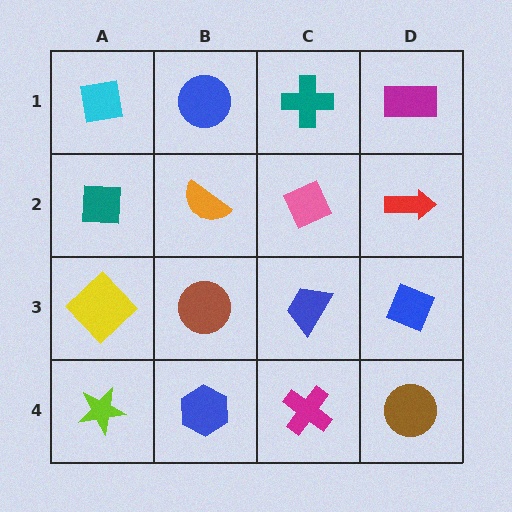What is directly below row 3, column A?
A lime star.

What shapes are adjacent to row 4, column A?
A yellow diamond (row 3, column A), a blue hexagon (row 4, column B).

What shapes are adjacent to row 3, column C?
A pink diamond (row 2, column C), a magenta cross (row 4, column C), a brown circle (row 3, column B), a blue diamond (row 3, column D).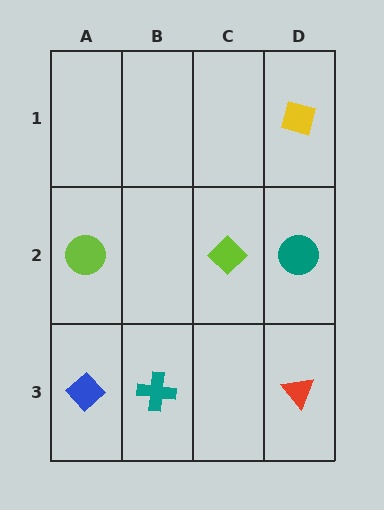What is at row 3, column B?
A teal cross.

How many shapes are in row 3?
3 shapes.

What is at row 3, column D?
A red triangle.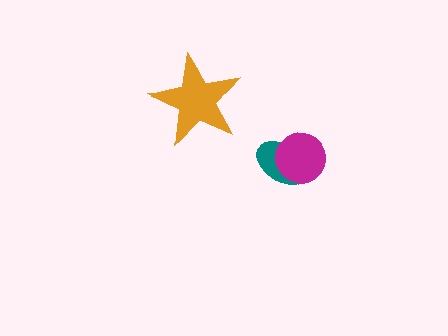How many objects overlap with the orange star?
0 objects overlap with the orange star.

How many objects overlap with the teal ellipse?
1 object overlaps with the teal ellipse.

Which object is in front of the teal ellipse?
The magenta circle is in front of the teal ellipse.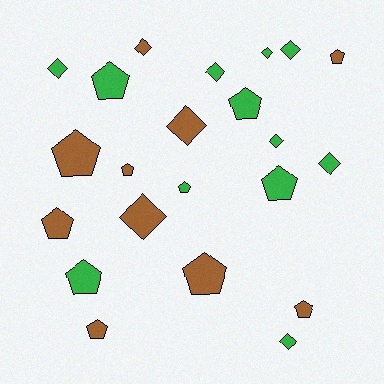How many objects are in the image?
There are 22 objects.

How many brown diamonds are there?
There are 3 brown diamonds.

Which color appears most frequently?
Green, with 12 objects.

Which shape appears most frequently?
Pentagon, with 12 objects.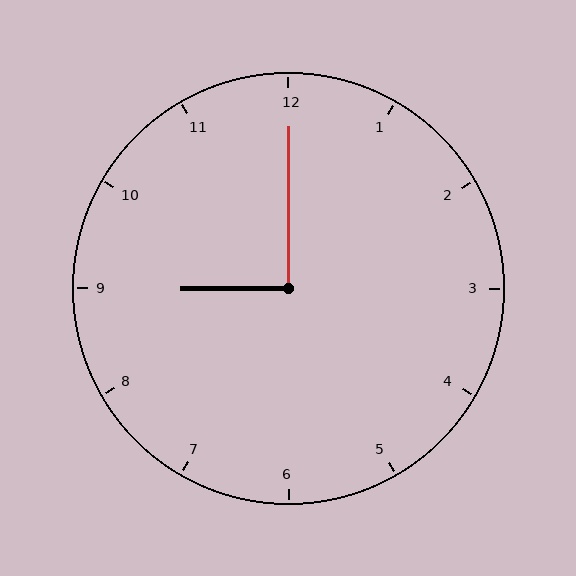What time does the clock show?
9:00.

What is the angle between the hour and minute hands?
Approximately 90 degrees.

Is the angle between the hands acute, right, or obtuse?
It is right.